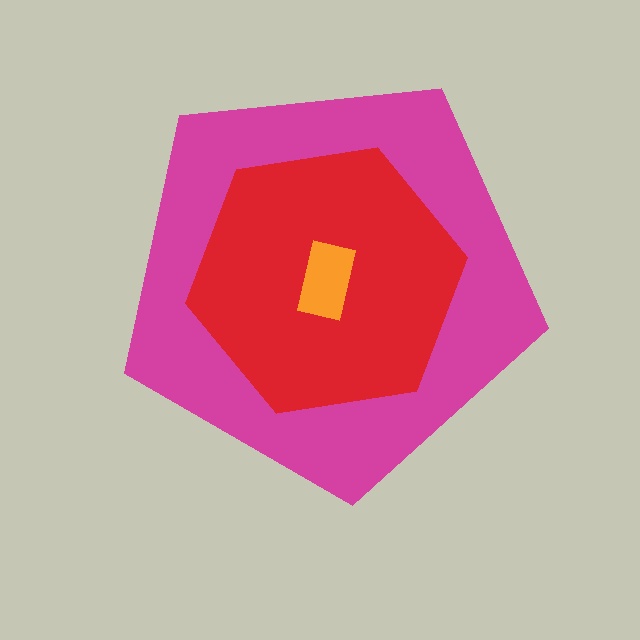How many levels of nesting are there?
3.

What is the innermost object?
The orange rectangle.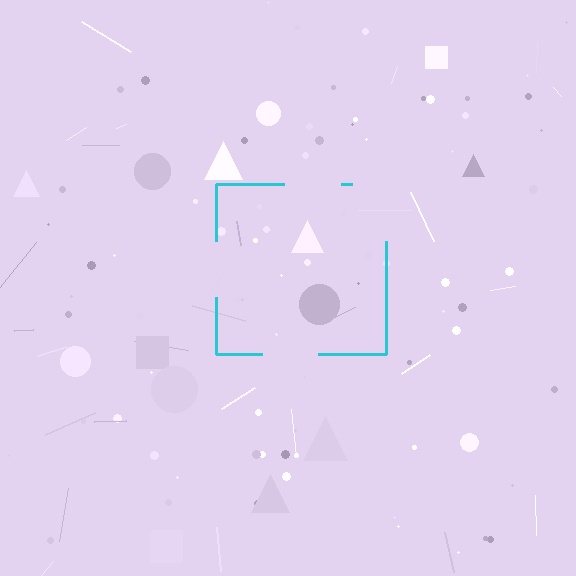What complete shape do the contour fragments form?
The contour fragments form a square.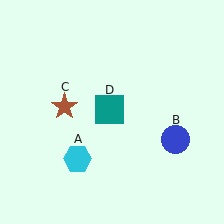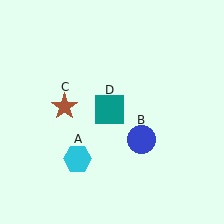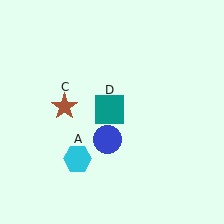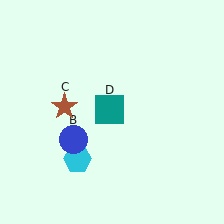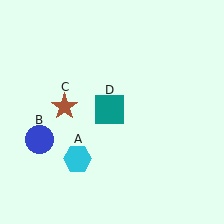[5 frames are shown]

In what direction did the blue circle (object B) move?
The blue circle (object B) moved left.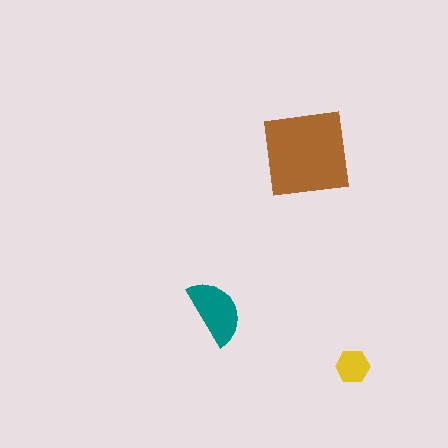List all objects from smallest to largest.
The yellow hexagon, the teal semicircle, the brown square.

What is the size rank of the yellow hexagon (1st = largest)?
3rd.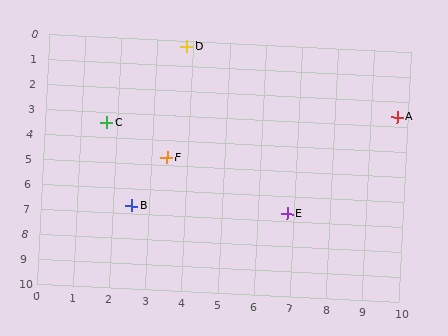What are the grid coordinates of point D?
Point D is at approximately (3.8, 0.2).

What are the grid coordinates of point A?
Point A is at approximately (9.7, 2.6).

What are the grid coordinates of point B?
Point B is at approximately (2.5, 6.7).